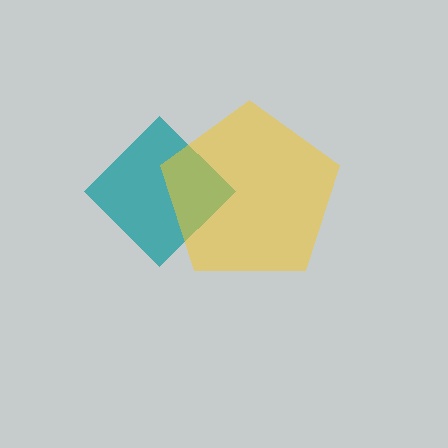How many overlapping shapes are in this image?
There are 2 overlapping shapes in the image.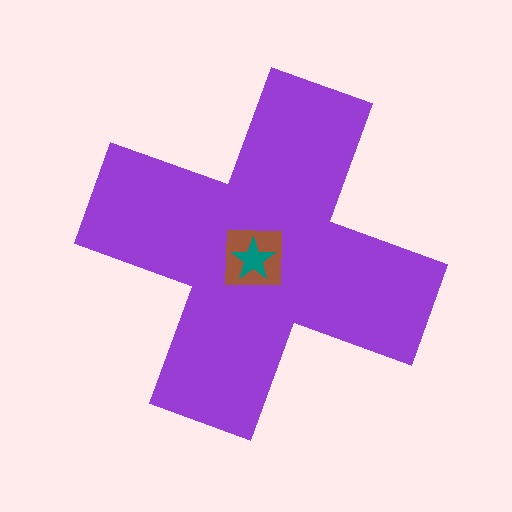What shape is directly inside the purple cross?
The brown square.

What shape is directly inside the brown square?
The teal star.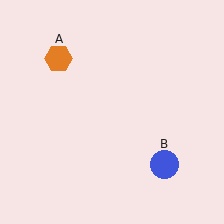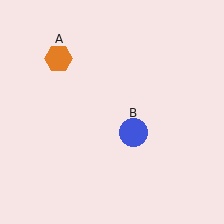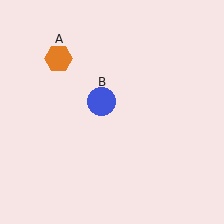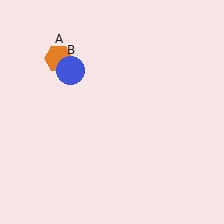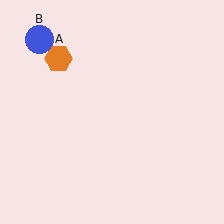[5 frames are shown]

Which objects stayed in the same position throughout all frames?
Orange hexagon (object A) remained stationary.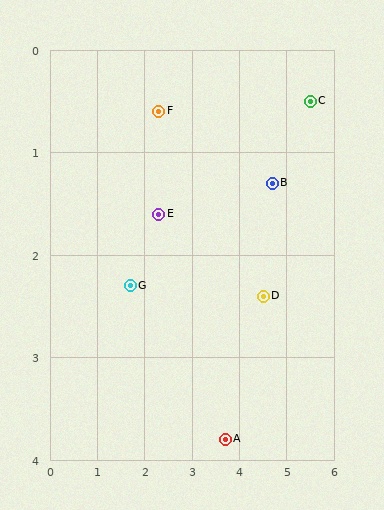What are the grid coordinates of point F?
Point F is at approximately (2.3, 0.6).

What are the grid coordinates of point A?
Point A is at approximately (3.7, 3.8).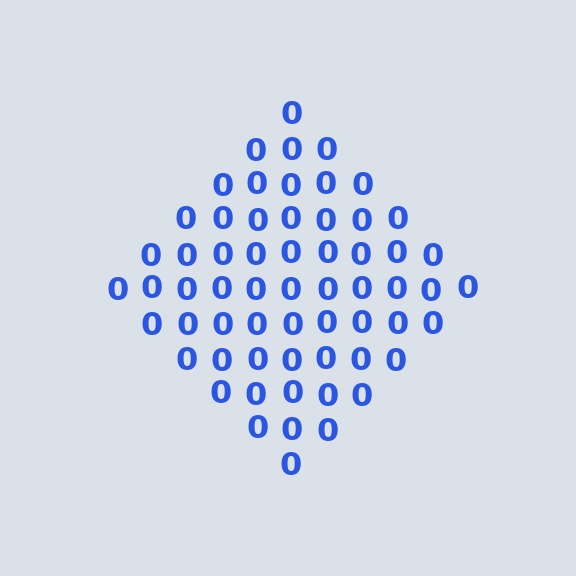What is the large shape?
The large shape is a diamond.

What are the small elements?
The small elements are digit 0's.